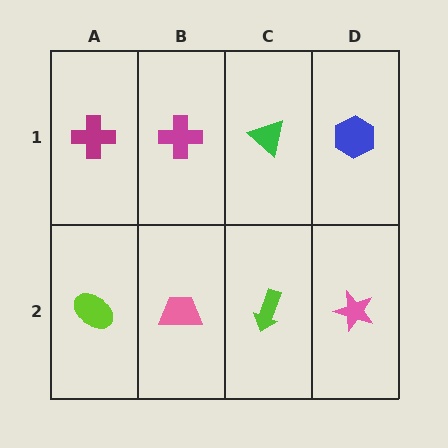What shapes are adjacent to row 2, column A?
A magenta cross (row 1, column A), a pink trapezoid (row 2, column B).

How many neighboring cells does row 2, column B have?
3.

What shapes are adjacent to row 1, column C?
A lime arrow (row 2, column C), a magenta cross (row 1, column B), a blue hexagon (row 1, column D).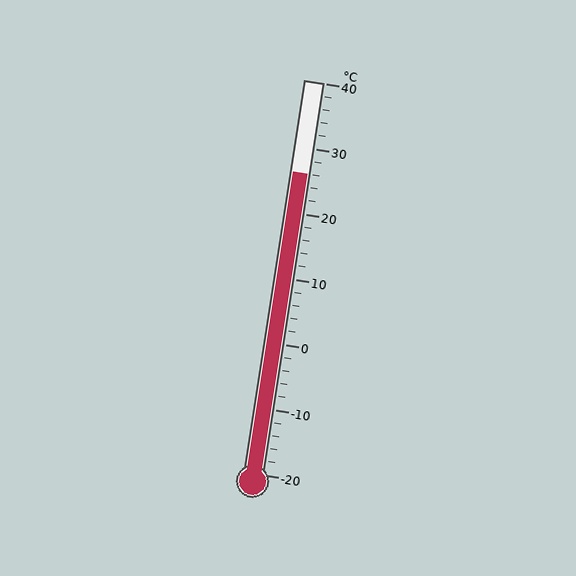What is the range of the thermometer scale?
The thermometer scale ranges from -20°C to 40°C.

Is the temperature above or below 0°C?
The temperature is above 0°C.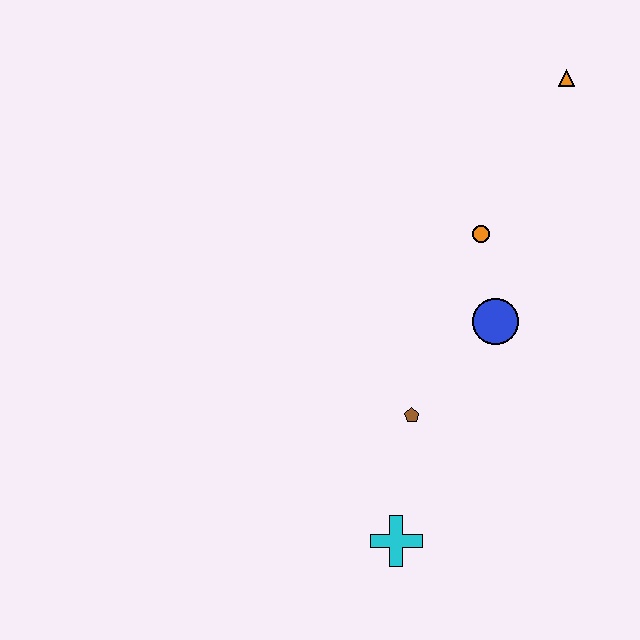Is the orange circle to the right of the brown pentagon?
Yes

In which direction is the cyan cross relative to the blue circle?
The cyan cross is below the blue circle.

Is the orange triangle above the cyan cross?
Yes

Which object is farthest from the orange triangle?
The cyan cross is farthest from the orange triangle.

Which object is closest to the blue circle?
The orange circle is closest to the blue circle.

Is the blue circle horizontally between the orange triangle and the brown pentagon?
Yes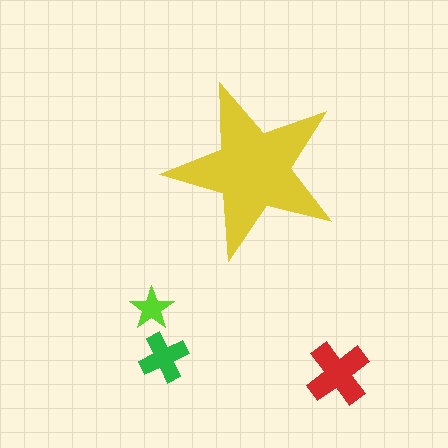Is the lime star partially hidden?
No, the lime star is fully visible.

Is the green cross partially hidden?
No, the green cross is fully visible.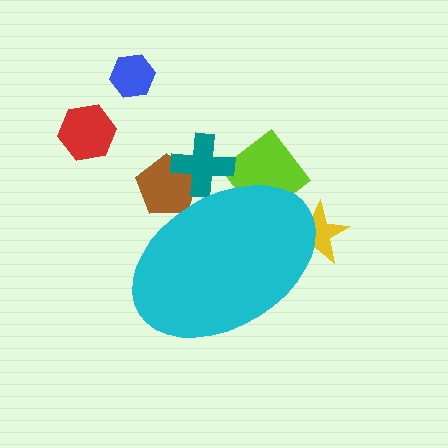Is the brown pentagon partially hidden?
Yes, the brown pentagon is partially hidden behind the cyan ellipse.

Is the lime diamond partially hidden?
Yes, the lime diamond is partially hidden behind the cyan ellipse.